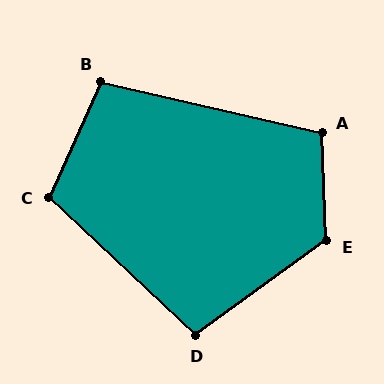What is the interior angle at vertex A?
Approximately 105 degrees (obtuse).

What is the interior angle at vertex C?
Approximately 109 degrees (obtuse).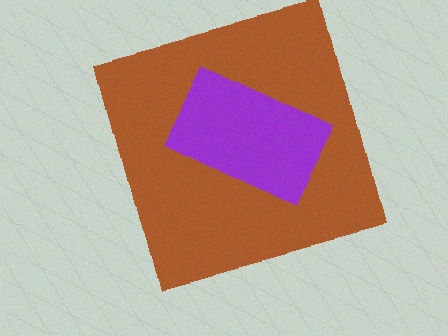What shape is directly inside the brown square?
The purple rectangle.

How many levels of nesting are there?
2.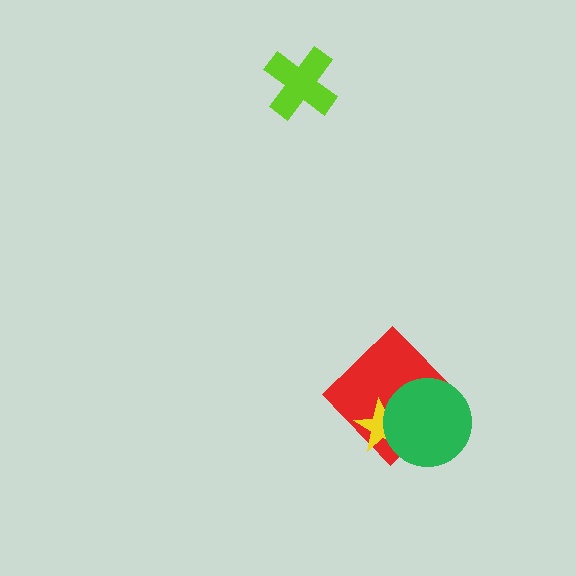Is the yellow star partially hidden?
Yes, it is partially covered by another shape.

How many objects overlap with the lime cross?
0 objects overlap with the lime cross.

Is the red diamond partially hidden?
Yes, it is partially covered by another shape.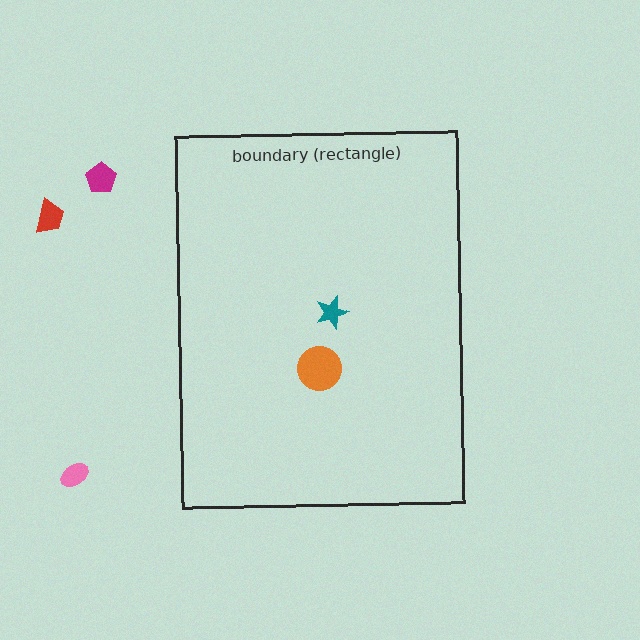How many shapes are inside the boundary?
2 inside, 3 outside.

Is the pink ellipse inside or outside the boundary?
Outside.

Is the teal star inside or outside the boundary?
Inside.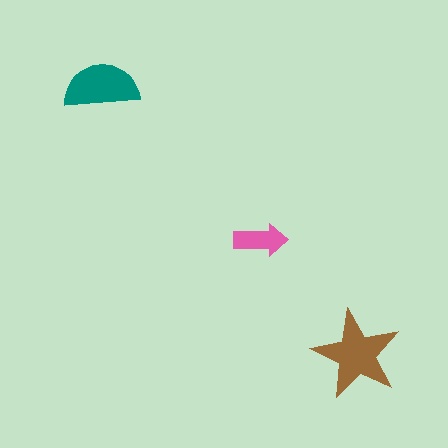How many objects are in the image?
There are 3 objects in the image.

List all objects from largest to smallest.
The brown star, the teal semicircle, the pink arrow.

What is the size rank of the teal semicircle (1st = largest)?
2nd.